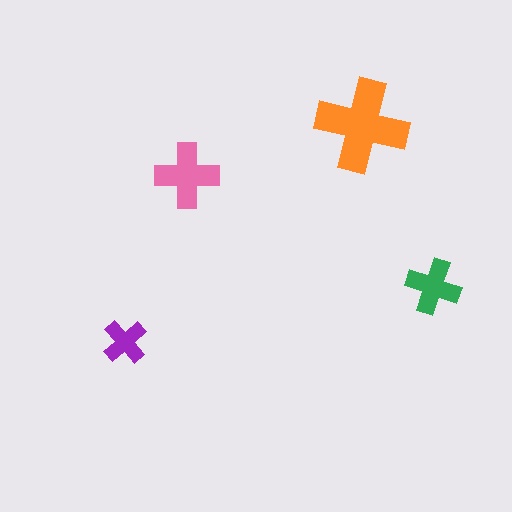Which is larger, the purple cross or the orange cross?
The orange one.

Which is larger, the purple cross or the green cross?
The green one.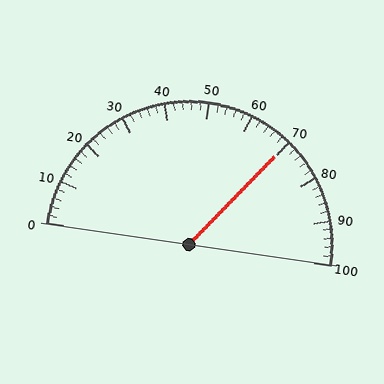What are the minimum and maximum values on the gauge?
The gauge ranges from 0 to 100.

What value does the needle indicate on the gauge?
The needle indicates approximately 70.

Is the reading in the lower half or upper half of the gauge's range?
The reading is in the upper half of the range (0 to 100).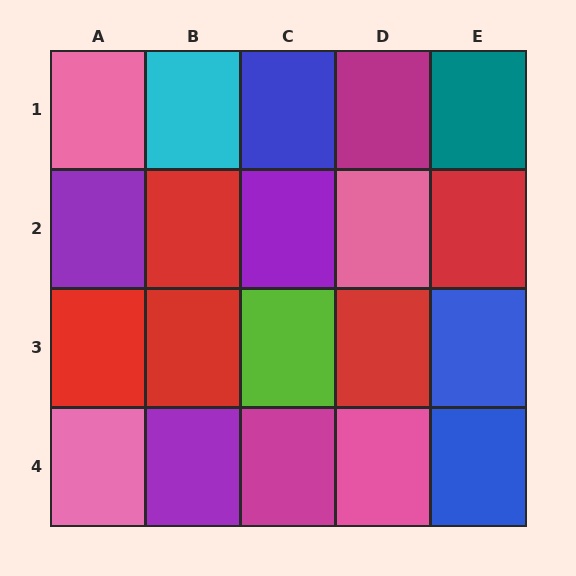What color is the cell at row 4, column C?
Magenta.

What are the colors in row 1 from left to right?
Pink, cyan, blue, magenta, teal.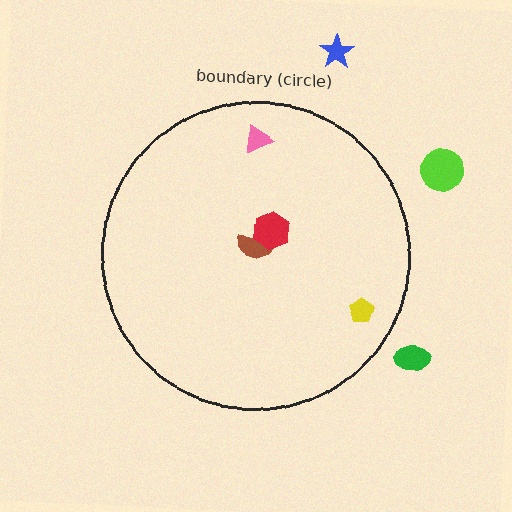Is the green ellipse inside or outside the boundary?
Outside.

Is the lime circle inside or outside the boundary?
Outside.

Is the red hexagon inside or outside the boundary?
Inside.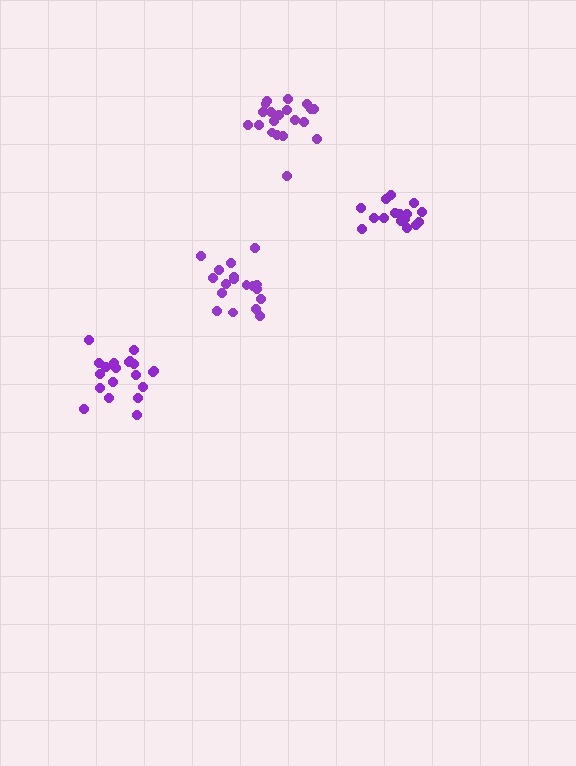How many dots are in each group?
Group 1: 16 dots, Group 2: 20 dots, Group 3: 18 dots, Group 4: 20 dots (74 total).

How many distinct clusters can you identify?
There are 4 distinct clusters.